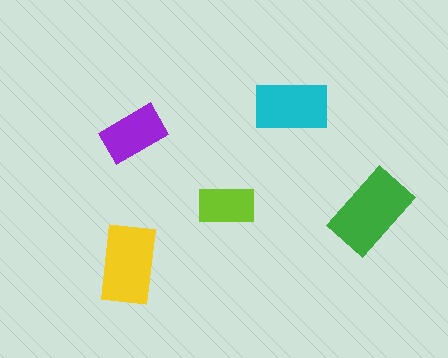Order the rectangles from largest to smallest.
the green one, the yellow one, the cyan one, the purple one, the lime one.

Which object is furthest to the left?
The yellow rectangle is leftmost.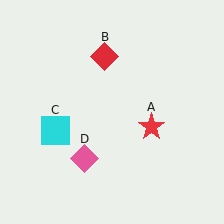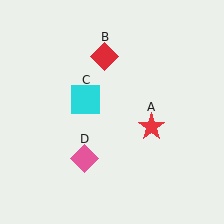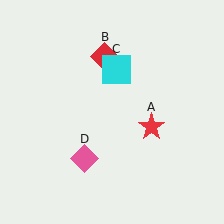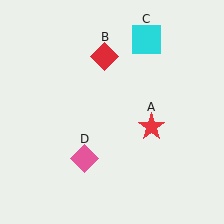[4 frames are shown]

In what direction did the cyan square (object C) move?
The cyan square (object C) moved up and to the right.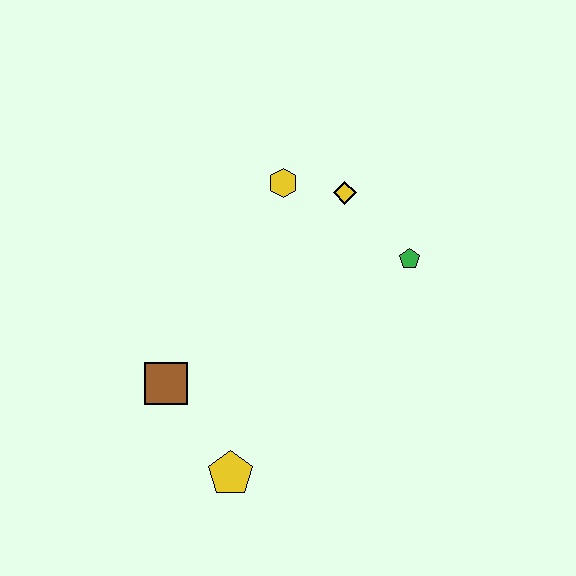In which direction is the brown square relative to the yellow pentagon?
The brown square is above the yellow pentagon.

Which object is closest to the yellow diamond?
The yellow hexagon is closest to the yellow diamond.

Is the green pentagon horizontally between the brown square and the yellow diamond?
No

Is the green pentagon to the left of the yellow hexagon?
No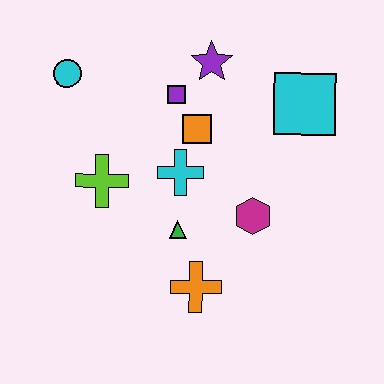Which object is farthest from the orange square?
The orange cross is farthest from the orange square.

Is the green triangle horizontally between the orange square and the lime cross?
Yes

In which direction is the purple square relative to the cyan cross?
The purple square is above the cyan cross.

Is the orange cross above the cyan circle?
No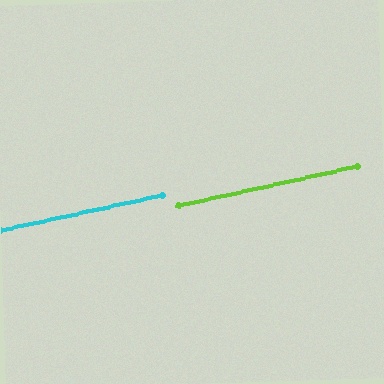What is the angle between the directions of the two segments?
Approximately 1 degree.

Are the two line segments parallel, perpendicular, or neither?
Parallel — their directions differ by only 0.5°.